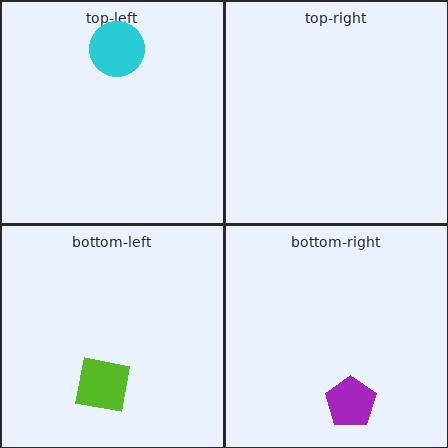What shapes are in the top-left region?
The cyan circle.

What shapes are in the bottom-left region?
The lime square.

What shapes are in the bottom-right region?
The purple pentagon.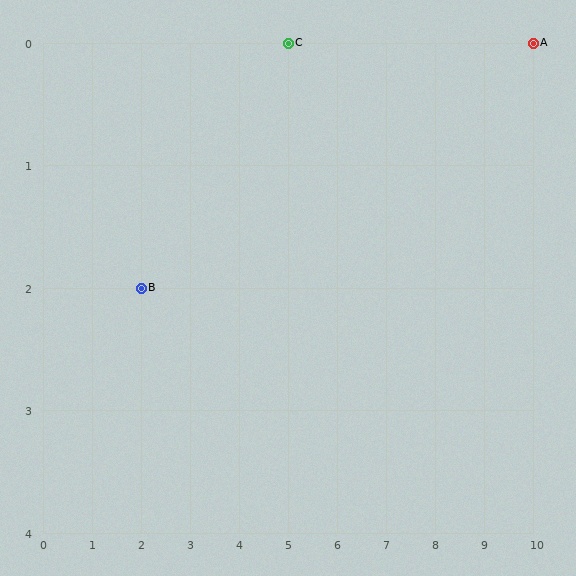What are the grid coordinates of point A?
Point A is at grid coordinates (10, 0).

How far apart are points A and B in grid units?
Points A and B are 8 columns and 2 rows apart (about 8.2 grid units diagonally).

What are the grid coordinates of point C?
Point C is at grid coordinates (5, 0).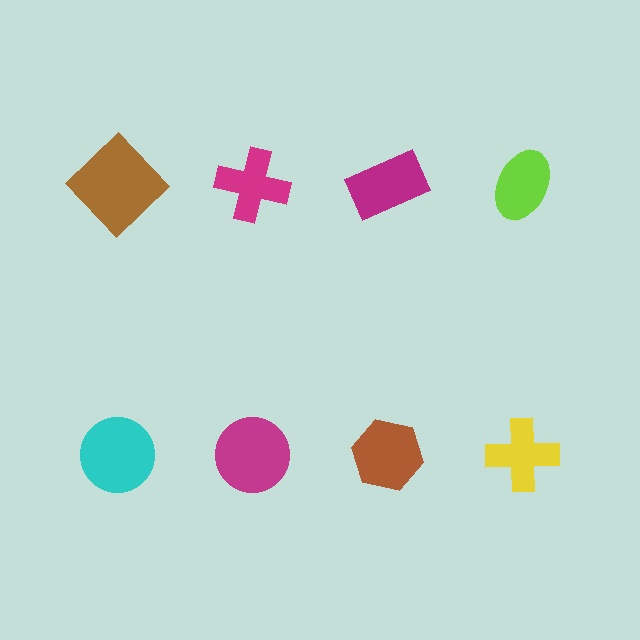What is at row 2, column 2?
A magenta circle.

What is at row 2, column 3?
A brown hexagon.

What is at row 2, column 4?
A yellow cross.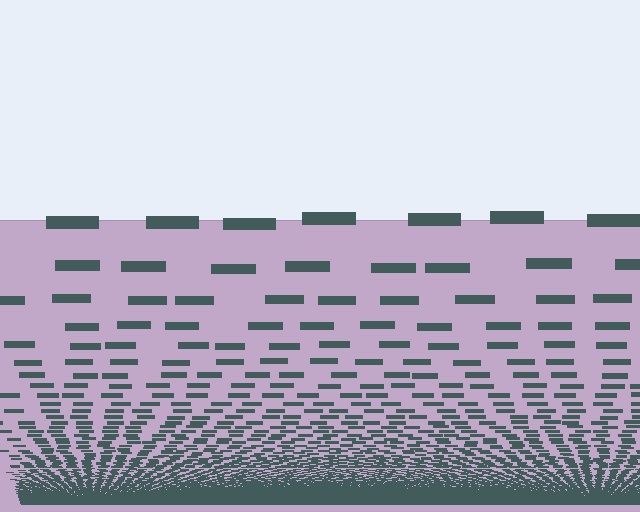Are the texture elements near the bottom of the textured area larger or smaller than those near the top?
Smaller. The gradient is inverted — elements near the bottom are smaller and denser.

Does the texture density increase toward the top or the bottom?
Density increases toward the bottom.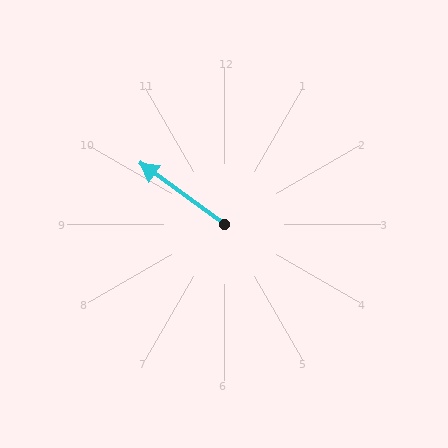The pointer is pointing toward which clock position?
Roughly 10 o'clock.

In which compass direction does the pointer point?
Northwest.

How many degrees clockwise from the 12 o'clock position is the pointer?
Approximately 306 degrees.